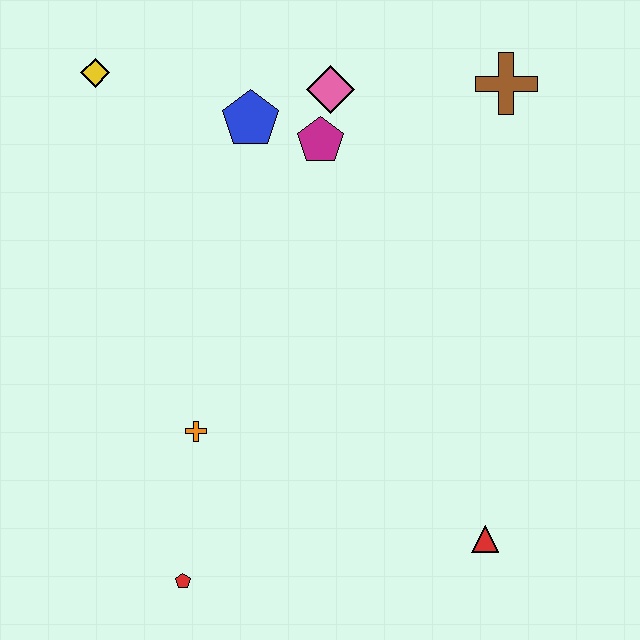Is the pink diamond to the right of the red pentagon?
Yes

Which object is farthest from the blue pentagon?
The red triangle is farthest from the blue pentagon.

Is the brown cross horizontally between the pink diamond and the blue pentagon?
No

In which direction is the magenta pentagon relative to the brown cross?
The magenta pentagon is to the left of the brown cross.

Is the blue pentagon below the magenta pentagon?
No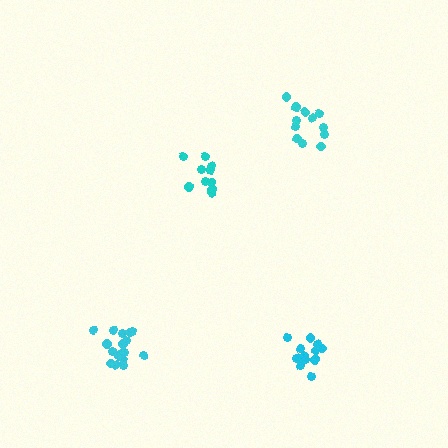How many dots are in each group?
Group 1: 11 dots, Group 2: 14 dots, Group 3: 17 dots, Group 4: 12 dots (54 total).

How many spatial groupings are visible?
There are 4 spatial groupings.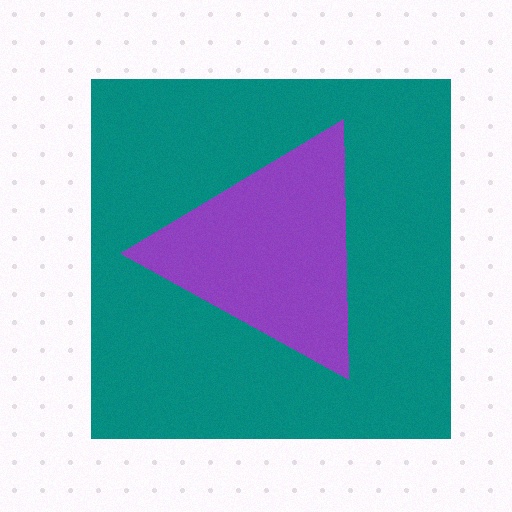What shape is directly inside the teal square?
The purple triangle.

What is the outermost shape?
The teal square.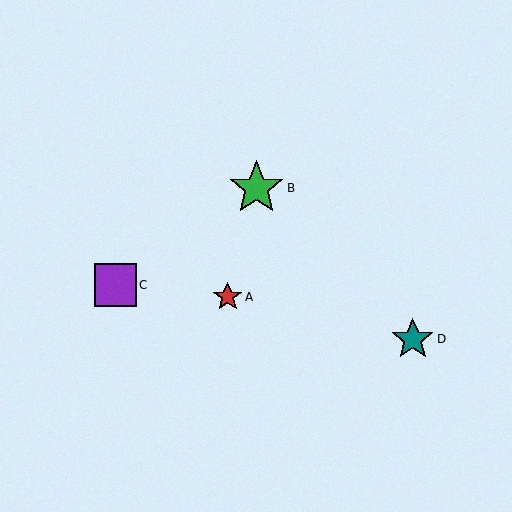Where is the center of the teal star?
The center of the teal star is at (413, 339).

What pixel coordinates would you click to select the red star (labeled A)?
Click at (228, 297) to select the red star A.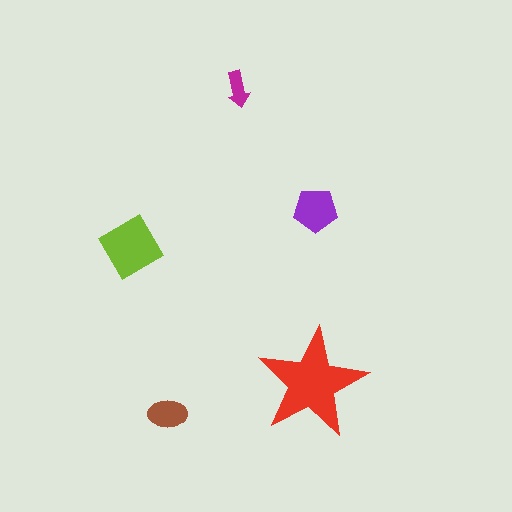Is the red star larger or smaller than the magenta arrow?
Larger.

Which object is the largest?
The red star.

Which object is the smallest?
The magenta arrow.